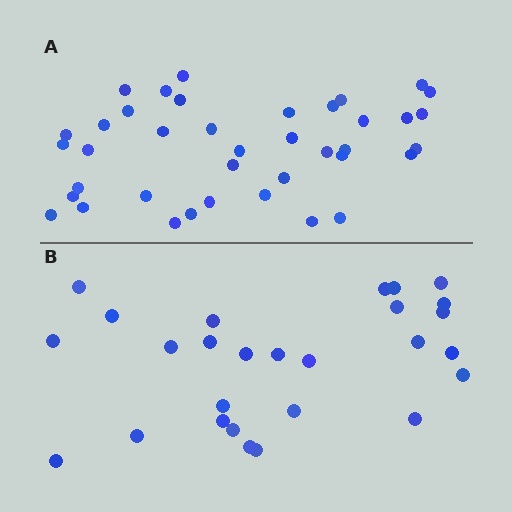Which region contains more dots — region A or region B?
Region A (the top region) has more dots.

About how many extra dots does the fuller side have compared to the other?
Region A has roughly 12 or so more dots than region B.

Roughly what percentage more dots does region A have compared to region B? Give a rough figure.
About 45% more.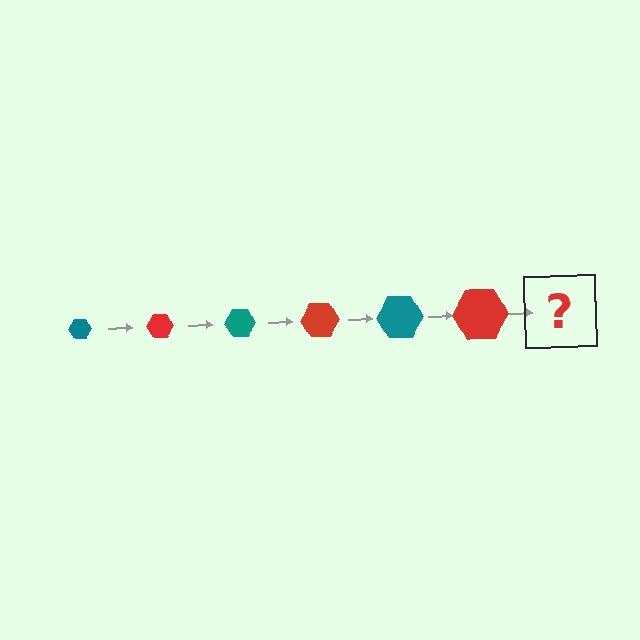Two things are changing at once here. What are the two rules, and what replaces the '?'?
The two rules are that the hexagon grows larger each step and the color cycles through teal and red. The '?' should be a teal hexagon, larger than the previous one.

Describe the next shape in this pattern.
It should be a teal hexagon, larger than the previous one.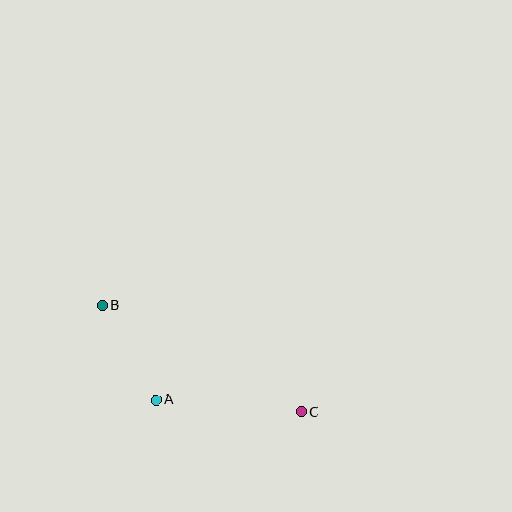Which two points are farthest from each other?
Points B and C are farthest from each other.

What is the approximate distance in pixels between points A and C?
The distance between A and C is approximately 146 pixels.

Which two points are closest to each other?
Points A and B are closest to each other.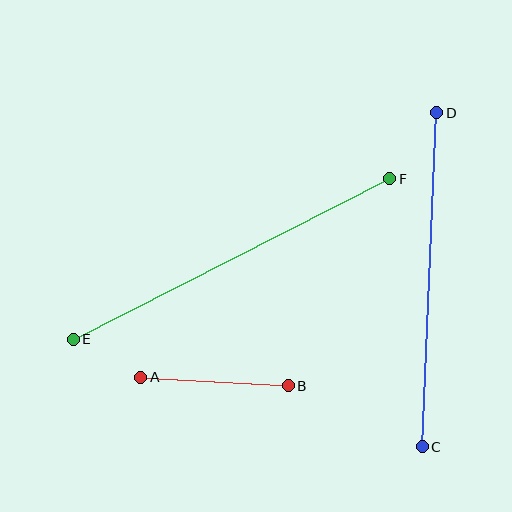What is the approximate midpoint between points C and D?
The midpoint is at approximately (429, 280) pixels.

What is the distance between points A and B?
The distance is approximately 148 pixels.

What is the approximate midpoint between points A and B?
The midpoint is at approximately (215, 382) pixels.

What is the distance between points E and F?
The distance is approximately 355 pixels.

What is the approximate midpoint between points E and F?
The midpoint is at approximately (231, 259) pixels.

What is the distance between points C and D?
The distance is approximately 334 pixels.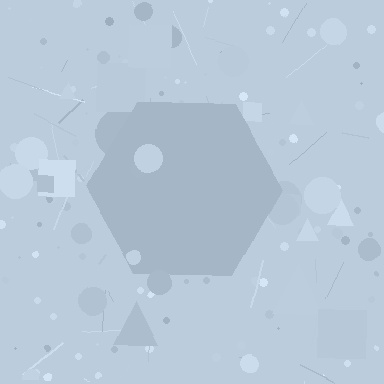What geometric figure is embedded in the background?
A hexagon is embedded in the background.